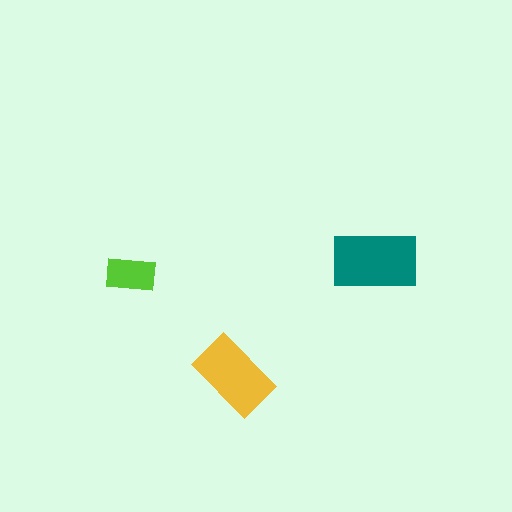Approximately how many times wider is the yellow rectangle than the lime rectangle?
About 1.5 times wider.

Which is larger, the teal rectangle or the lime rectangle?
The teal one.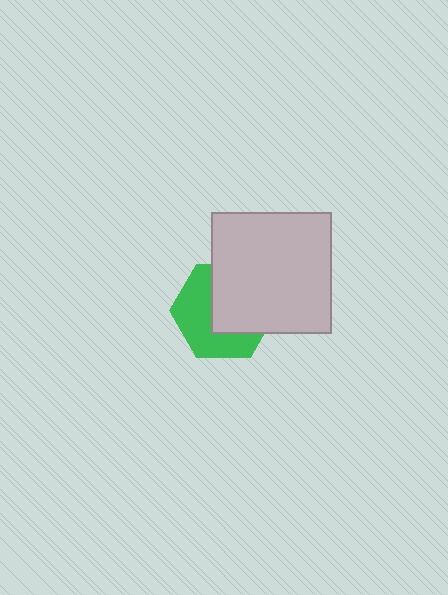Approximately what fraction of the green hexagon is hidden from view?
Roughly 50% of the green hexagon is hidden behind the light gray square.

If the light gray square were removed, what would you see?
You would see the complete green hexagon.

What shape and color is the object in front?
The object in front is a light gray square.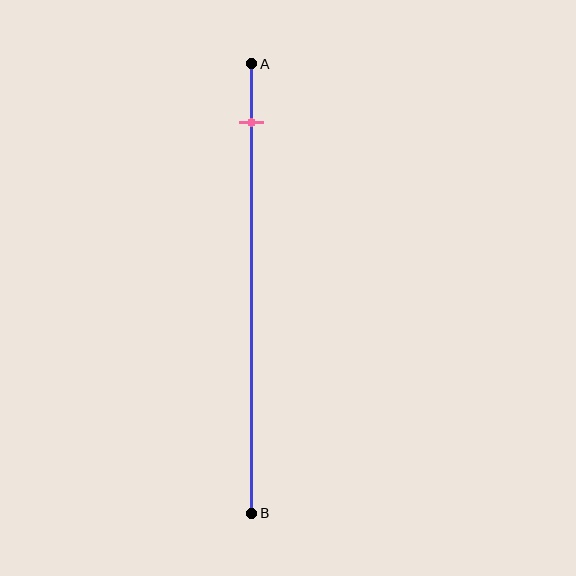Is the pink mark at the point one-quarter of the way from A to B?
No, the mark is at about 15% from A, not at the 25% one-quarter point.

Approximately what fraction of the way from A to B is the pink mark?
The pink mark is approximately 15% of the way from A to B.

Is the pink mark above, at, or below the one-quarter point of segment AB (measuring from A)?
The pink mark is above the one-quarter point of segment AB.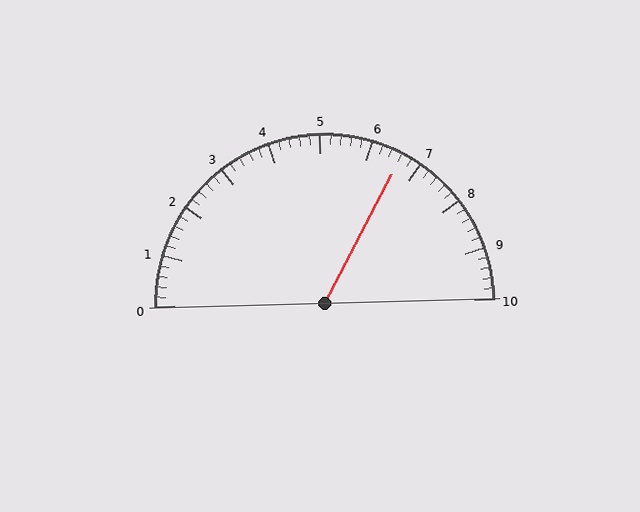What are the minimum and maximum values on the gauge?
The gauge ranges from 0 to 10.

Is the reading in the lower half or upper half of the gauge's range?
The reading is in the upper half of the range (0 to 10).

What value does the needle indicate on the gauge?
The needle indicates approximately 6.6.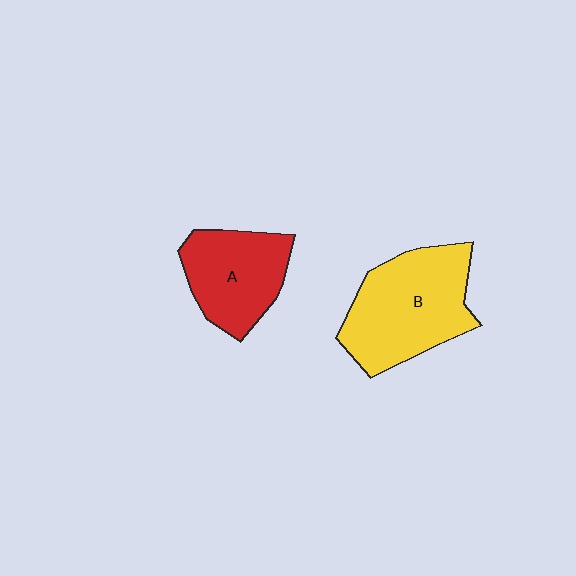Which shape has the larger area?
Shape B (yellow).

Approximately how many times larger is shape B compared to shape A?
Approximately 1.4 times.